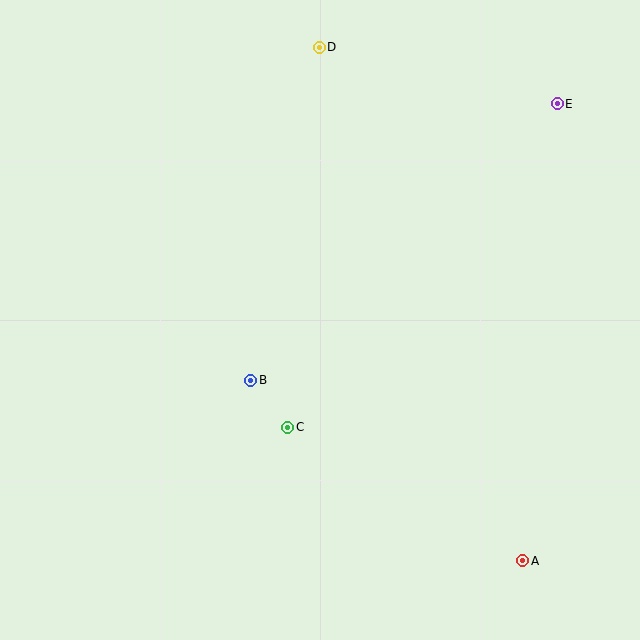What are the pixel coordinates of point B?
Point B is at (251, 380).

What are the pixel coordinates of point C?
Point C is at (288, 427).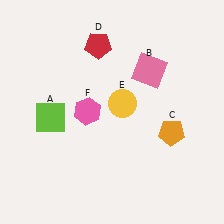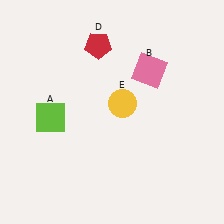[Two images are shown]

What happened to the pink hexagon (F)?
The pink hexagon (F) was removed in Image 2. It was in the top-left area of Image 1.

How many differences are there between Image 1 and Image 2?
There are 2 differences between the two images.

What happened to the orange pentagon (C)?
The orange pentagon (C) was removed in Image 2. It was in the bottom-right area of Image 1.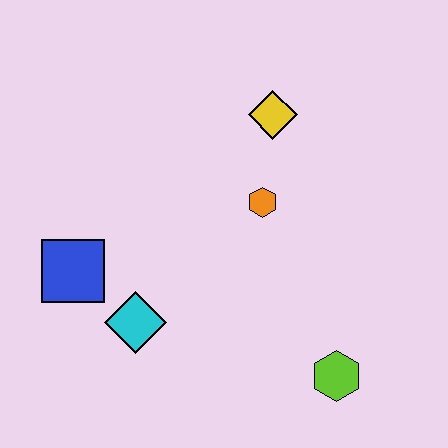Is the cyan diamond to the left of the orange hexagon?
Yes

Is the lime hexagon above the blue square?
No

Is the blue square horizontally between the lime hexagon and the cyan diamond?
No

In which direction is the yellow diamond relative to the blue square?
The yellow diamond is to the right of the blue square.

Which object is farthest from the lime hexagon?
The blue square is farthest from the lime hexagon.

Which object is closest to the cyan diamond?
The blue square is closest to the cyan diamond.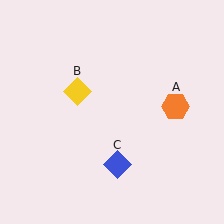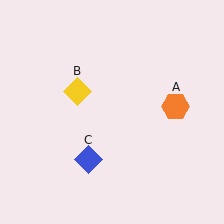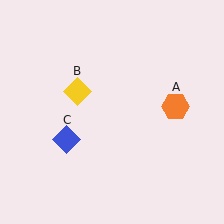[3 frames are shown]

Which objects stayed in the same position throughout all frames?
Orange hexagon (object A) and yellow diamond (object B) remained stationary.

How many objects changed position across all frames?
1 object changed position: blue diamond (object C).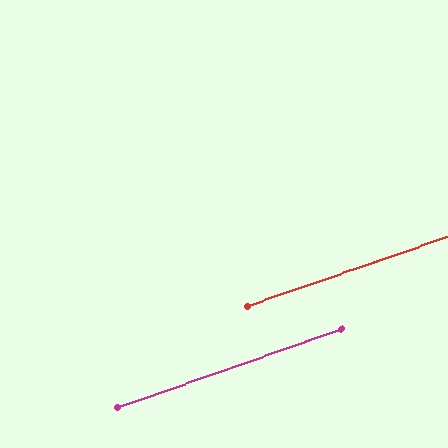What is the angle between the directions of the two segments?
Approximately 0 degrees.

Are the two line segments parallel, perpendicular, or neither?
Parallel — their directions differ by only 0.3°.